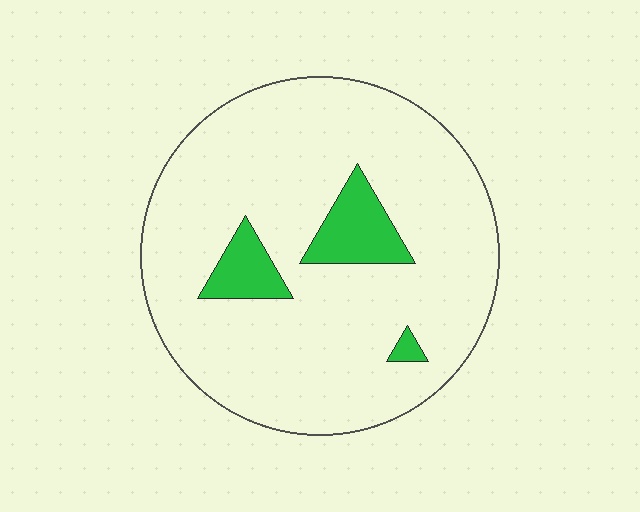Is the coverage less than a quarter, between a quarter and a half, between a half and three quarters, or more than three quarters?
Less than a quarter.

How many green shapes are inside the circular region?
3.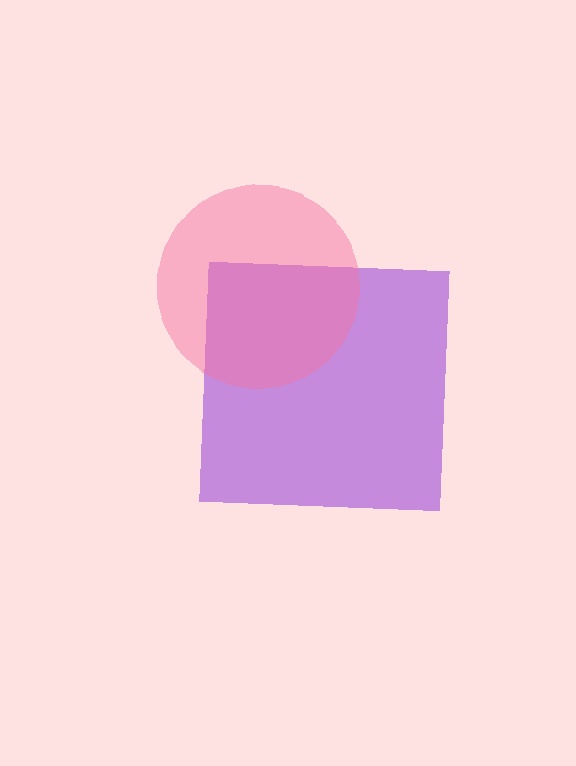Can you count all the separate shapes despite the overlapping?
Yes, there are 2 separate shapes.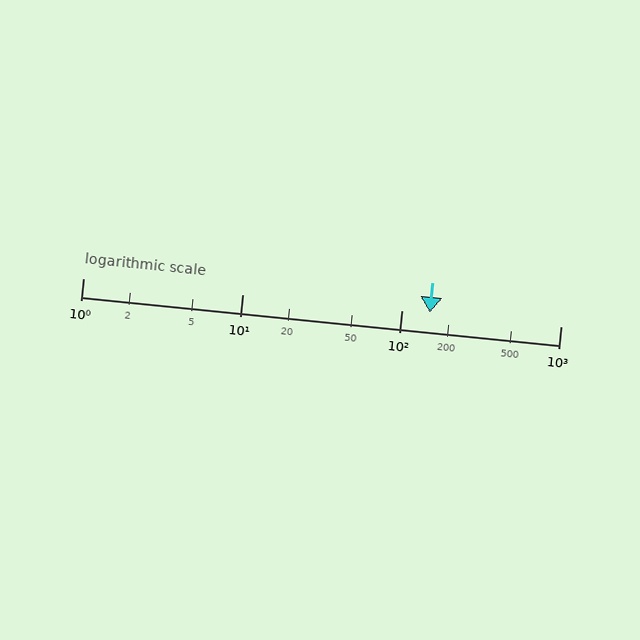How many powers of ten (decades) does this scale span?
The scale spans 3 decades, from 1 to 1000.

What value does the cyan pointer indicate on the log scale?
The pointer indicates approximately 150.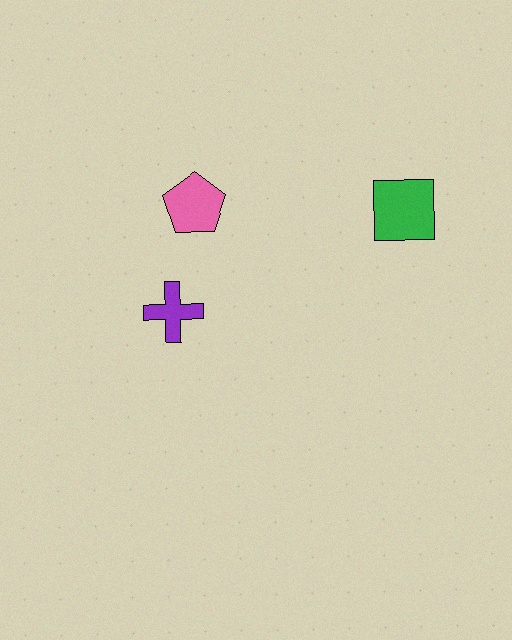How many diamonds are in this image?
There are no diamonds.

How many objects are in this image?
There are 3 objects.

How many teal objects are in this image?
There are no teal objects.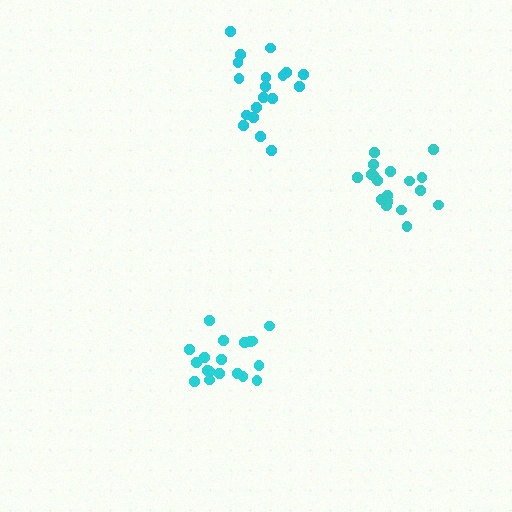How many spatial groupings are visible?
There are 3 spatial groupings.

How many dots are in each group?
Group 1: 18 dots, Group 2: 19 dots, Group 3: 19 dots (56 total).